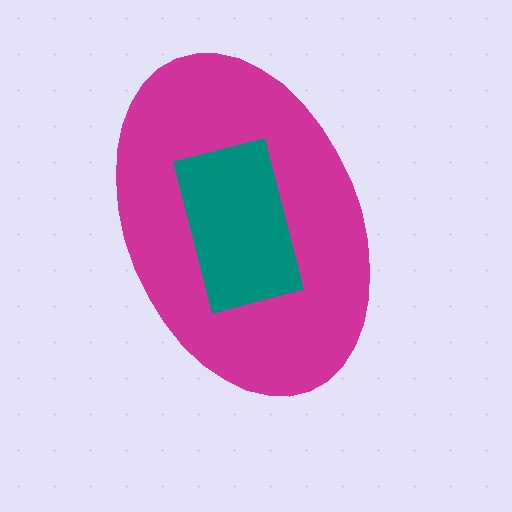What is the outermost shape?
The magenta ellipse.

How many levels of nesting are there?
2.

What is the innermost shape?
The teal rectangle.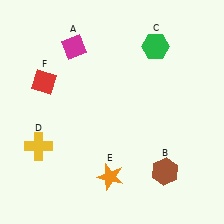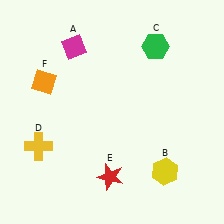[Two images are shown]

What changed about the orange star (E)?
In Image 1, E is orange. In Image 2, it changed to red.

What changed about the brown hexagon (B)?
In Image 1, B is brown. In Image 2, it changed to yellow.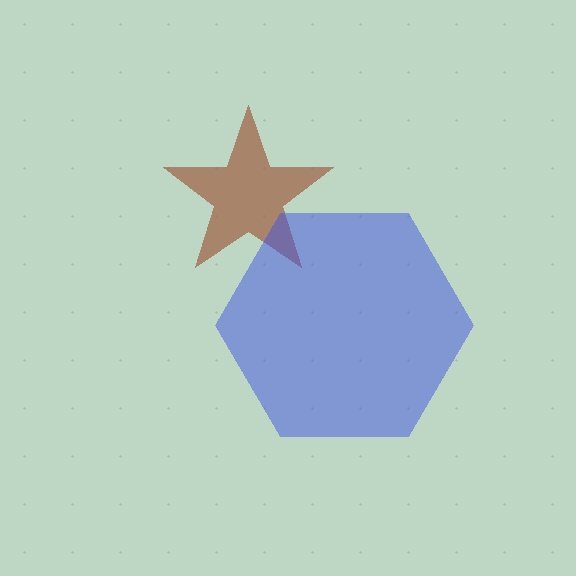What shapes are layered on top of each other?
The layered shapes are: a brown star, a blue hexagon.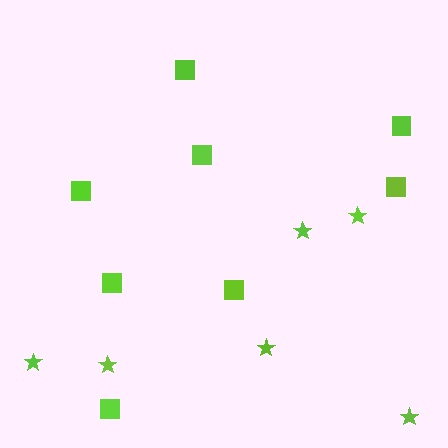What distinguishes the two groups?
There are 2 groups: one group of squares (8) and one group of stars (6).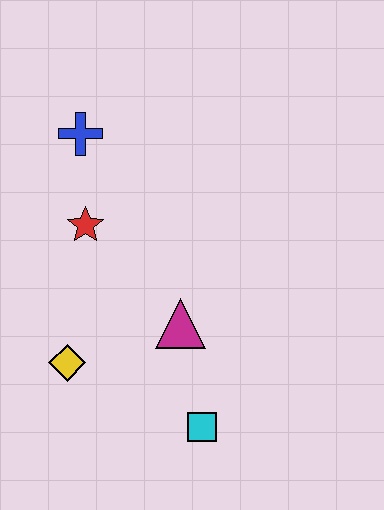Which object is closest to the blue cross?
The red star is closest to the blue cross.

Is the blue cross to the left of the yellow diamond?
No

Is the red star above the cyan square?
Yes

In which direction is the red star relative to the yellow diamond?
The red star is above the yellow diamond.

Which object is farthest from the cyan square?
The blue cross is farthest from the cyan square.